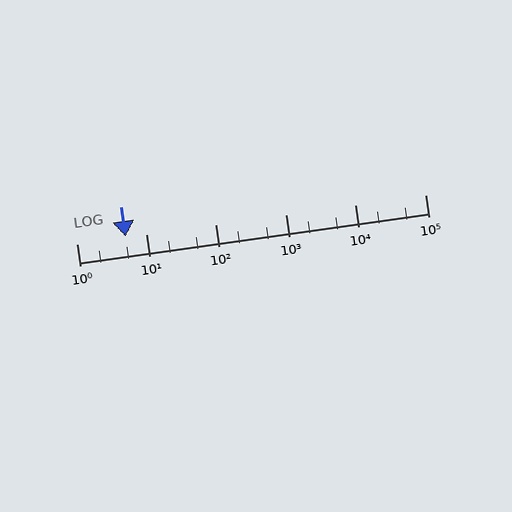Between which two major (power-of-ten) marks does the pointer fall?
The pointer is between 1 and 10.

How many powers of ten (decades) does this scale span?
The scale spans 5 decades, from 1 to 100000.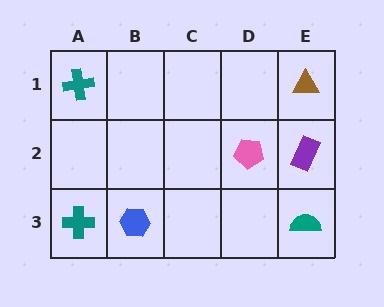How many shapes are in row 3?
3 shapes.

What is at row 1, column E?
A brown triangle.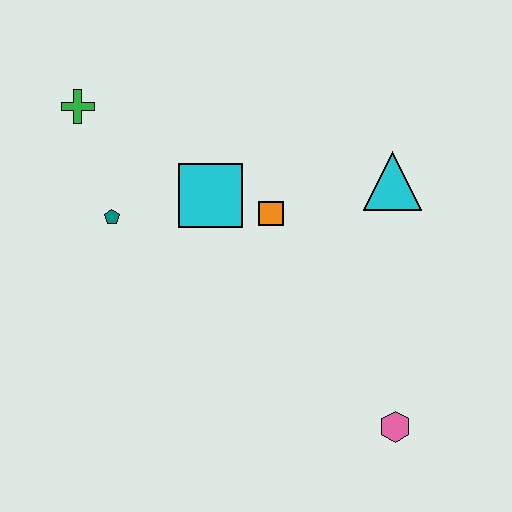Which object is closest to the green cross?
The teal pentagon is closest to the green cross.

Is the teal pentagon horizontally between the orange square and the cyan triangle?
No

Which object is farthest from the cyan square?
The pink hexagon is farthest from the cyan square.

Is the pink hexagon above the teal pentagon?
No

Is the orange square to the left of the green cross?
No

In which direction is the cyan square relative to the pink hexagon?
The cyan square is above the pink hexagon.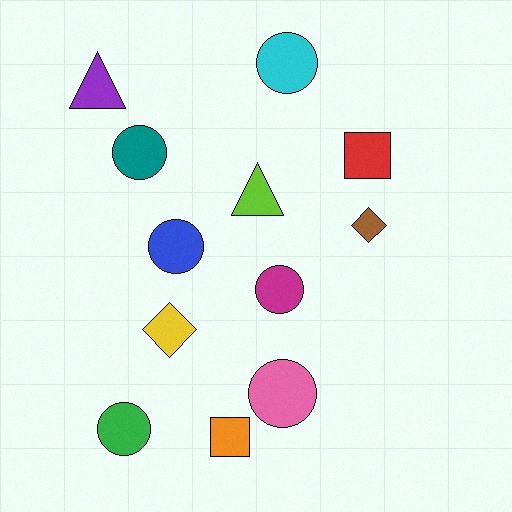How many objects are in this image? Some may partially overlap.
There are 12 objects.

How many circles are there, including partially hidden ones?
There are 6 circles.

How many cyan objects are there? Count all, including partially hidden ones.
There is 1 cyan object.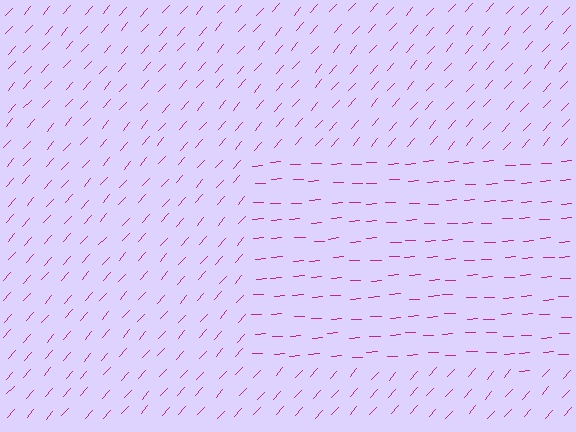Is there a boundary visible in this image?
Yes, there is a texture boundary formed by a change in line orientation.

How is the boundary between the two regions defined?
The boundary is defined purely by a change in line orientation (approximately 45 degrees difference). All lines are the same color and thickness.